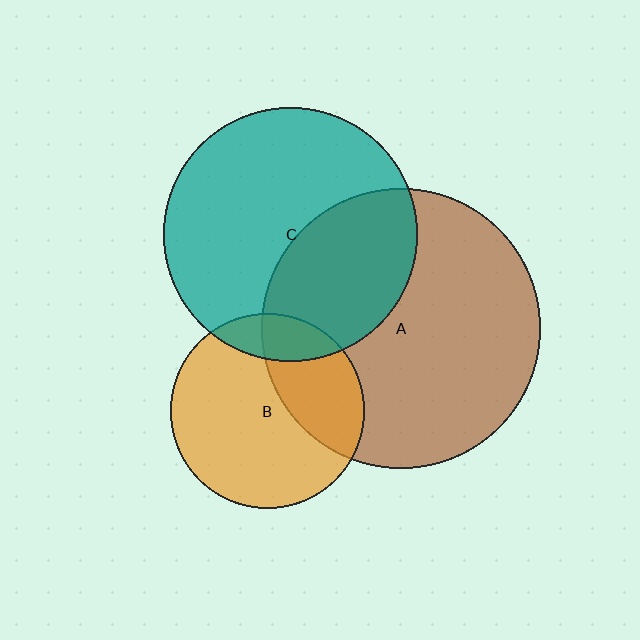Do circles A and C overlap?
Yes.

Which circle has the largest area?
Circle A (brown).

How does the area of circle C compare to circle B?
Approximately 1.7 times.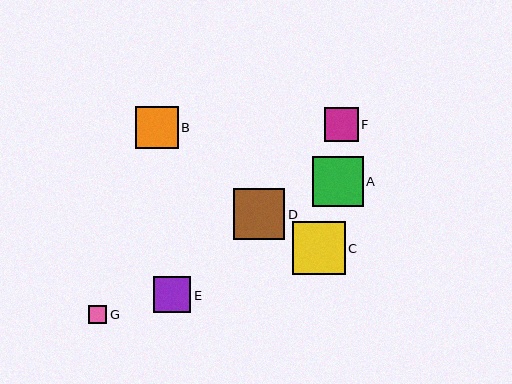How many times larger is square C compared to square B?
Square C is approximately 1.2 times the size of square B.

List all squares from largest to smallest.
From largest to smallest: C, D, A, B, E, F, G.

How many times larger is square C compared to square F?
Square C is approximately 1.6 times the size of square F.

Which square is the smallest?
Square G is the smallest with a size of approximately 18 pixels.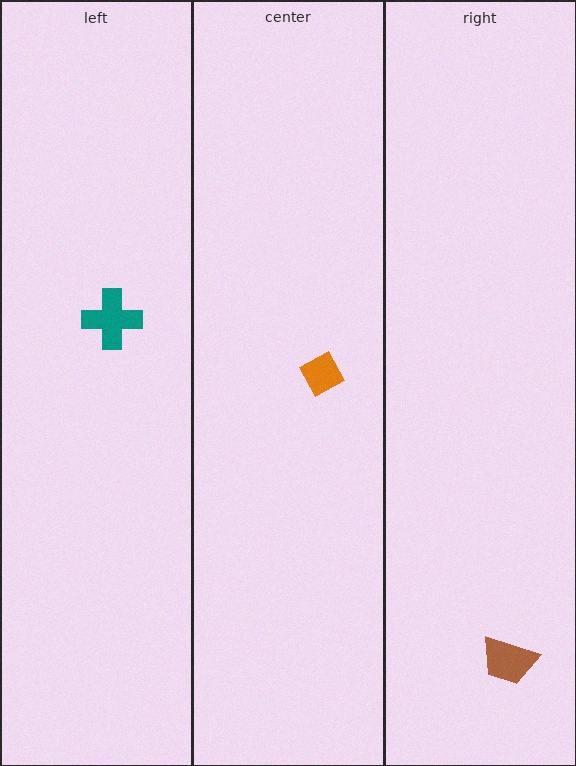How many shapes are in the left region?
1.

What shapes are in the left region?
The teal cross.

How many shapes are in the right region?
1.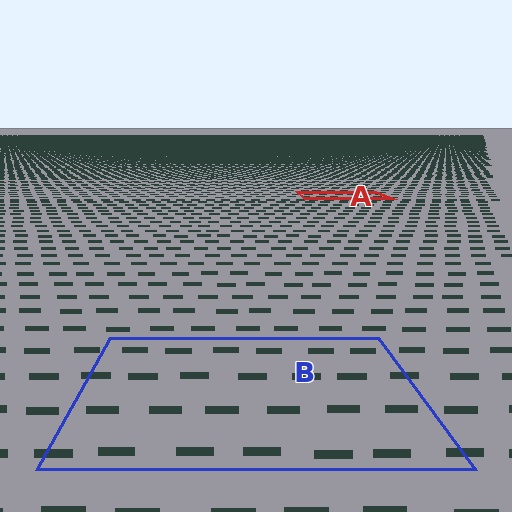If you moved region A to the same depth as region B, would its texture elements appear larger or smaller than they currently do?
They would appear larger. At a closer depth, the same texture elements are projected at a bigger on-screen size.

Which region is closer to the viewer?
Region B is closer. The texture elements there are larger and more spread out.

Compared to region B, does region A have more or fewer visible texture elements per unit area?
Region A has more texture elements per unit area — they are packed more densely because it is farther away.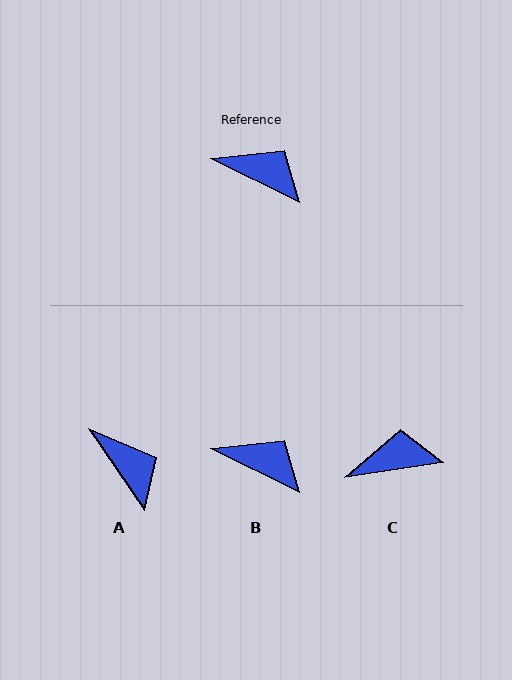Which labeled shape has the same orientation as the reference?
B.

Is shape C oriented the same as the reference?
No, it is off by about 35 degrees.